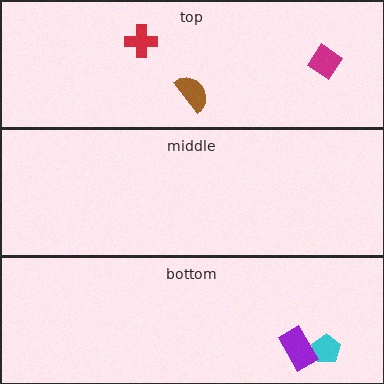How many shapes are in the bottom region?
2.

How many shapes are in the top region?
3.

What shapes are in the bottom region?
The cyan pentagon, the purple rectangle.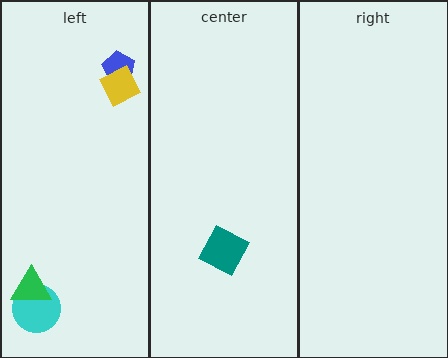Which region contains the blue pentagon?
The left region.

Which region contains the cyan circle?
The left region.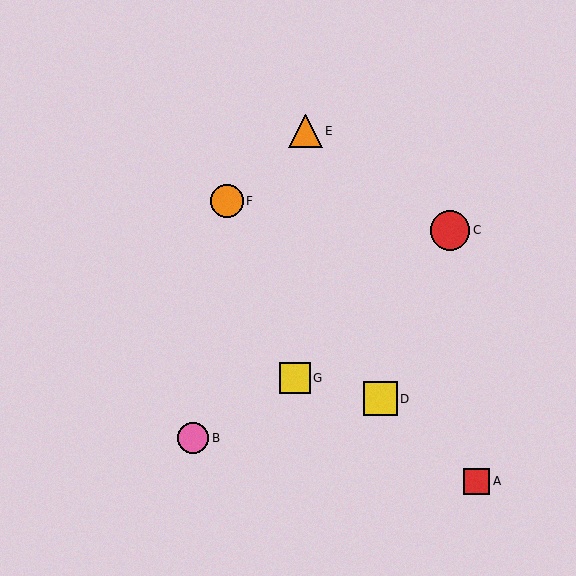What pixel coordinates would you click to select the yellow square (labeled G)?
Click at (295, 378) to select the yellow square G.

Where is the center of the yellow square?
The center of the yellow square is at (295, 378).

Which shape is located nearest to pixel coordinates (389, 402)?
The yellow square (labeled D) at (380, 399) is nearest to that location.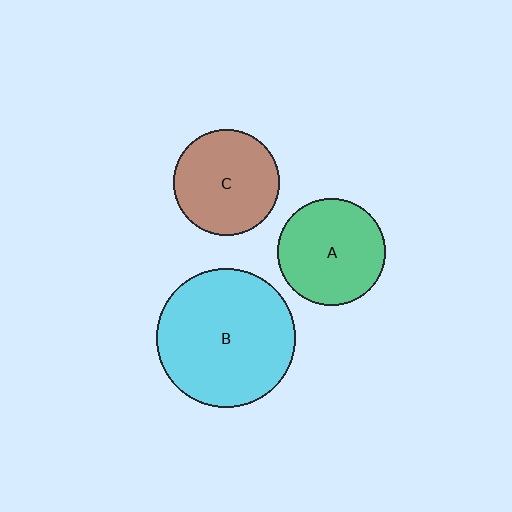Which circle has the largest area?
Circle B (cyan).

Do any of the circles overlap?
No, none of the circles overlap.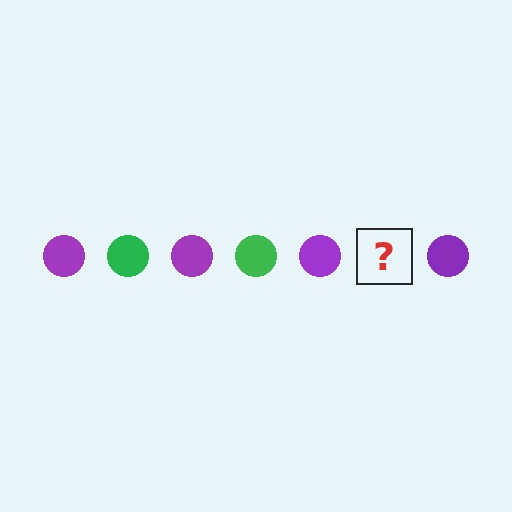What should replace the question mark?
The question mark should be replaced with a green circle.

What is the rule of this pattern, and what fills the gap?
The rule is that the pattern cycles through purple, green circles. The gap should be filled with a green circle.